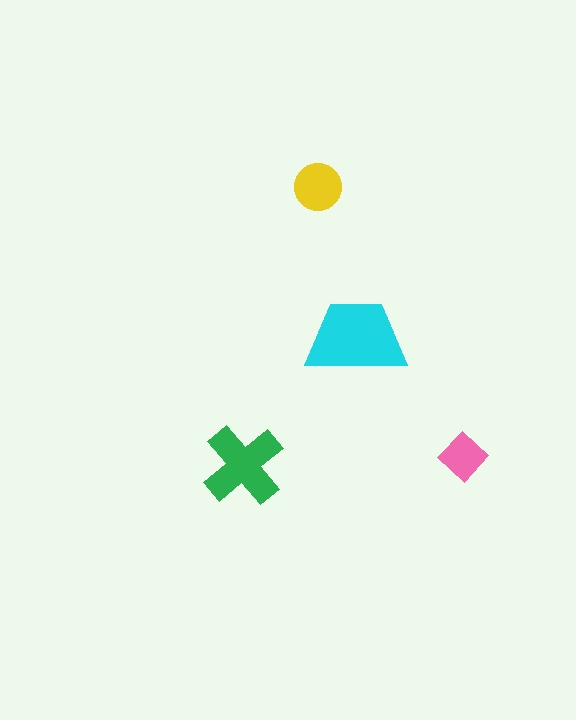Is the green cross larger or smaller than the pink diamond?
Larger.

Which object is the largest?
The cyan trapezoid.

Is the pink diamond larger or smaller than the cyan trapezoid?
Smaller.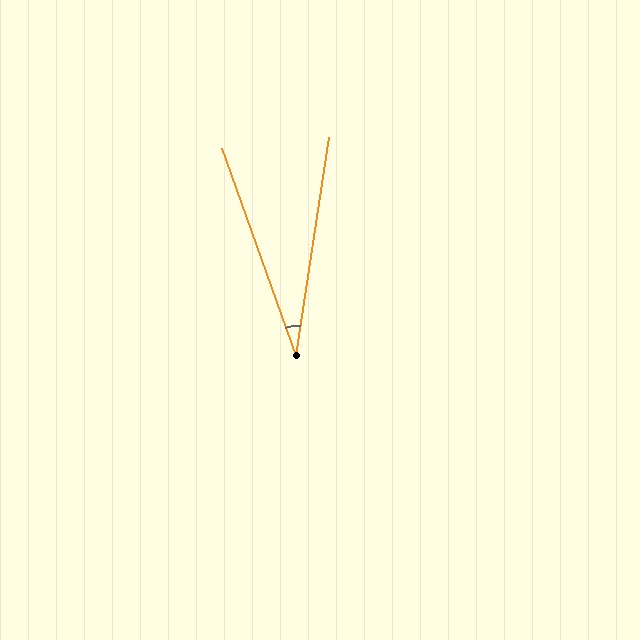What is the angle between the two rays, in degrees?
Approximately 28 degrees.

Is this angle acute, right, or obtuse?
It is acute.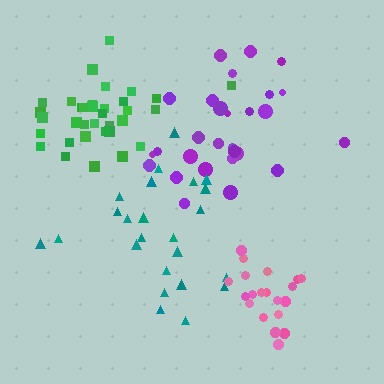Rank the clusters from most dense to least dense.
pink, green, purple, teal.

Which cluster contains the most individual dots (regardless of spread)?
Green (34).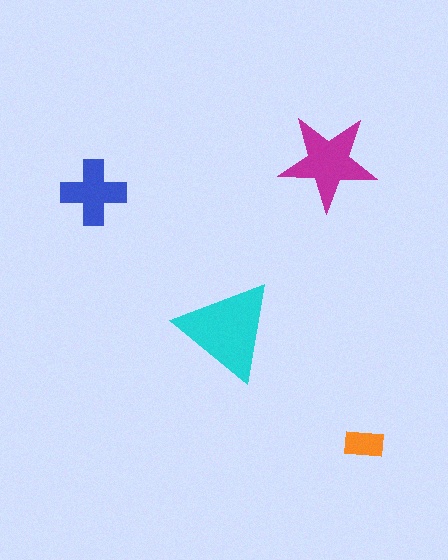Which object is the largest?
The cyan triangle.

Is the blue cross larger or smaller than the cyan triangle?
Smaller.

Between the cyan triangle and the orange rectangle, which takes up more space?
The cyan triangle.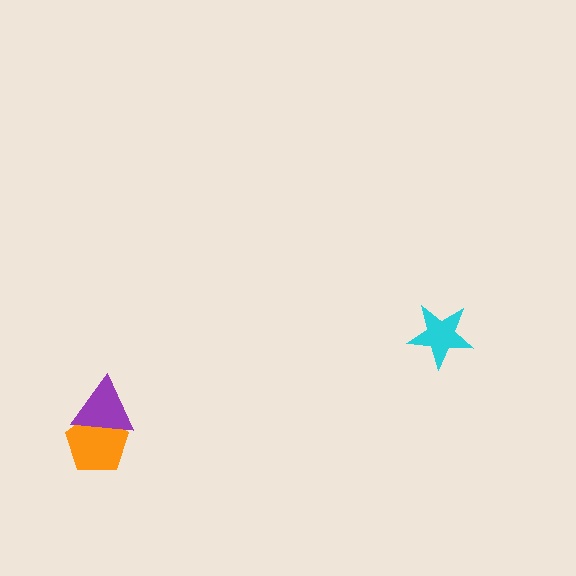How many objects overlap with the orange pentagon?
1 object overlaps with the orange pentagon.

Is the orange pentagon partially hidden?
Yes, it is partially covered by another shape.